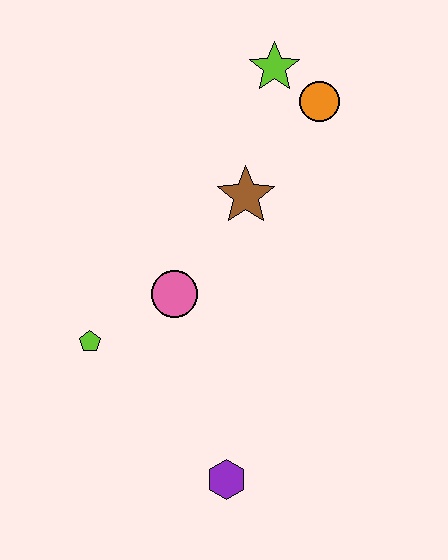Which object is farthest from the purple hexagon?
The lime star is farthest from the purple hexagon.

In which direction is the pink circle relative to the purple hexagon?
The pink circle is above the purple hexagon.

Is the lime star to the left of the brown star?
No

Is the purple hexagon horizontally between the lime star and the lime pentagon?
Yes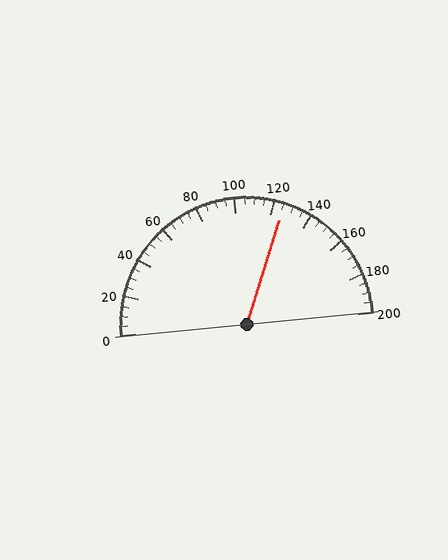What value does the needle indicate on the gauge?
The needle indicates approximately 125.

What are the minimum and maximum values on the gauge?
The gauge ranges from 0 to 200.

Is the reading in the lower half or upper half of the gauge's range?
The reading is in the upper half of the range (0 to 200).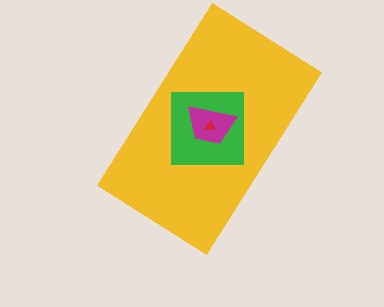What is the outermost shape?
The yellow rectangle.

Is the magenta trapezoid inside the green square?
Yes.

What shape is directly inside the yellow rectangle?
The green square.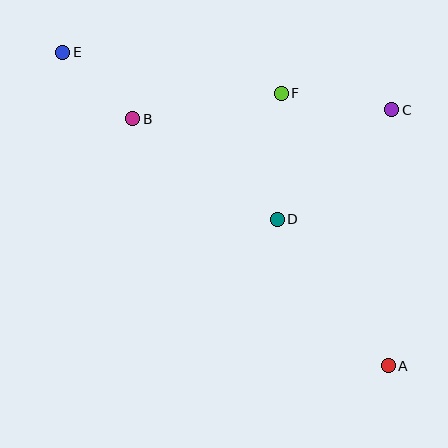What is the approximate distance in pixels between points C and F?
The distance between C and F is approximately 111 pixels.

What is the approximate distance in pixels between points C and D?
The distance between C and D is approximately 158 pixels.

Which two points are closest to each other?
Points B and E are closest to each other.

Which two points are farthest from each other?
Points A and E are farthest from each other.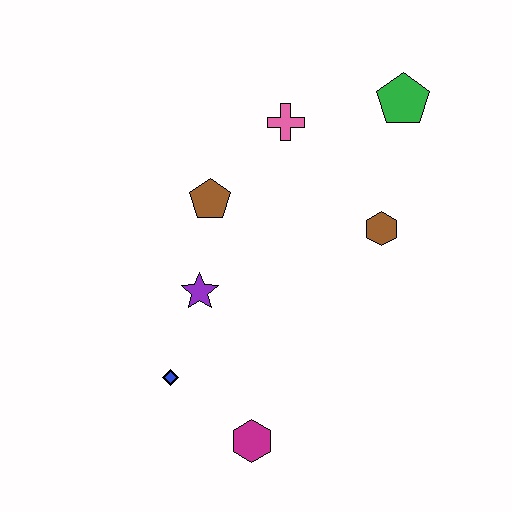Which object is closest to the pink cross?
The brown pentagon is closest to the pink cross.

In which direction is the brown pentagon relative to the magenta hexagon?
The brown pentagon is above the magenta hexagon.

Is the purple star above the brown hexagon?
No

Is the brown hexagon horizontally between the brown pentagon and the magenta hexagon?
No